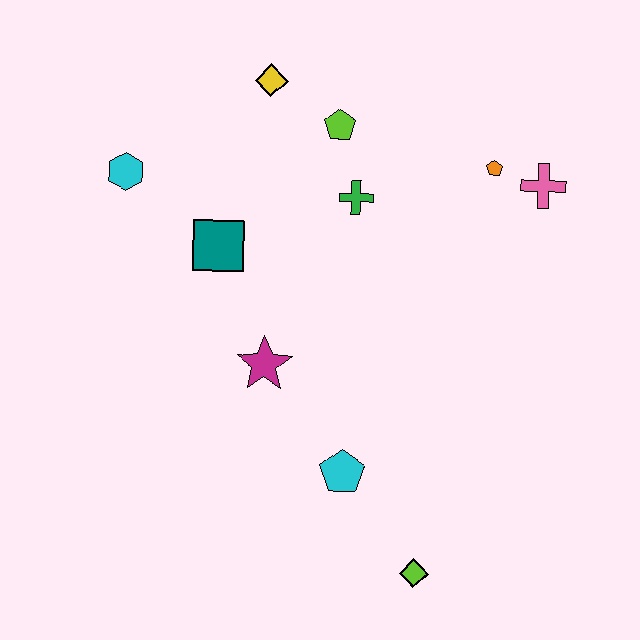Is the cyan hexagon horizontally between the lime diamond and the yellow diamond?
No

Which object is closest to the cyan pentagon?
The lime diamond is closest to the cyan pentagon.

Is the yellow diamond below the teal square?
No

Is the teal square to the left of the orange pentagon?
Yes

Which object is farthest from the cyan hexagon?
The lime diamond is farthest from the cyan hexagon.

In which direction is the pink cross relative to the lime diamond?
The pink cross is above the lime diamond.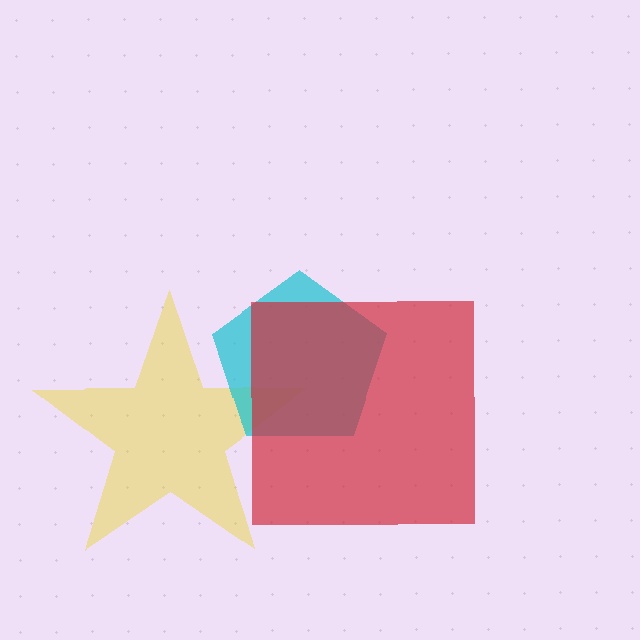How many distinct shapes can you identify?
There are 3 distinct shapes: a yellow star, a cyan pentagon, a red square.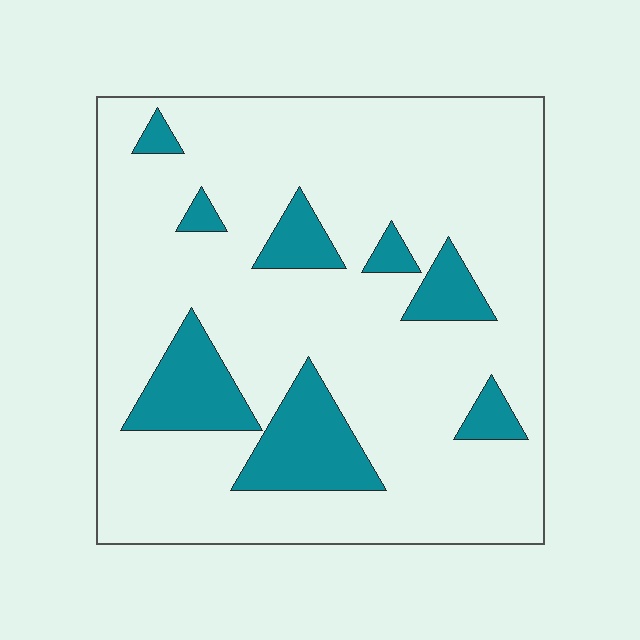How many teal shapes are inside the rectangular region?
8.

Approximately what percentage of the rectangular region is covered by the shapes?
Approximately 15%.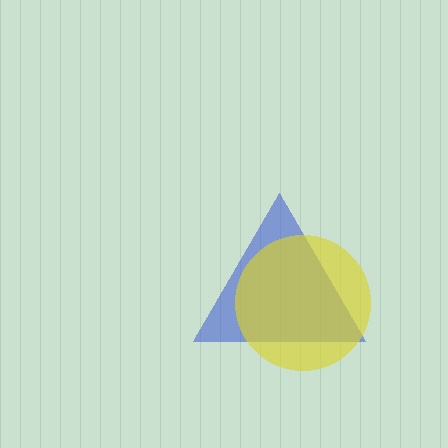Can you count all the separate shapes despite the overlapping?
Yes, there are 2 separate shapes.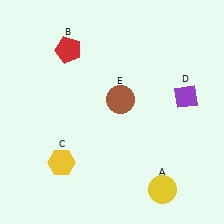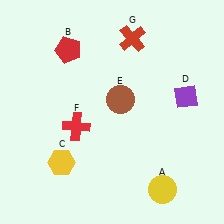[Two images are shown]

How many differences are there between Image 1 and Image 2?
There are 2 differences between the two images.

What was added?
A red cross (F), a red cross (G) were added in Image 2.